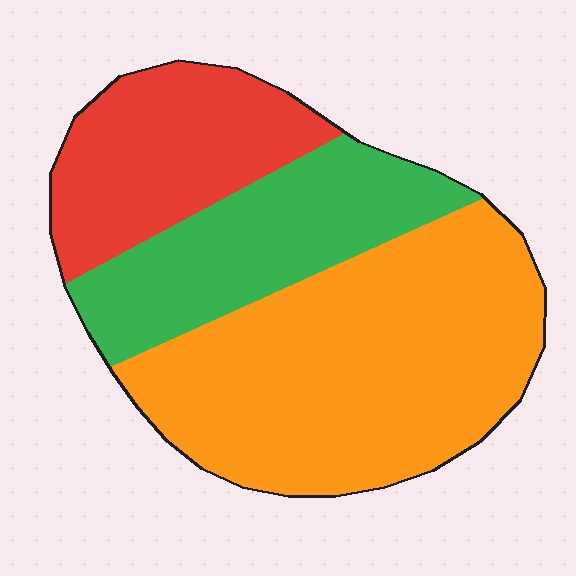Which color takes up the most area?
Orange, at roughly 50%.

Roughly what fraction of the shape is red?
Red takes up about one quarter (1/4) of the shape.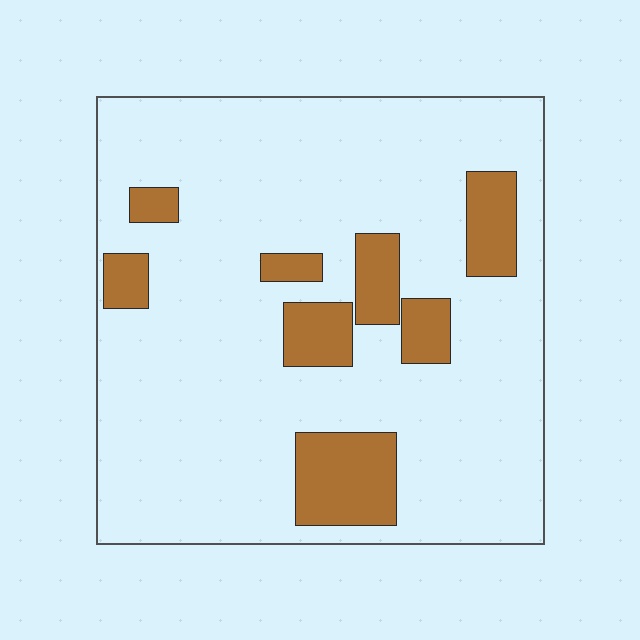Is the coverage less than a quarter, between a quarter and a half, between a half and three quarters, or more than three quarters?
Less than a quarter.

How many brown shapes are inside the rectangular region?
8.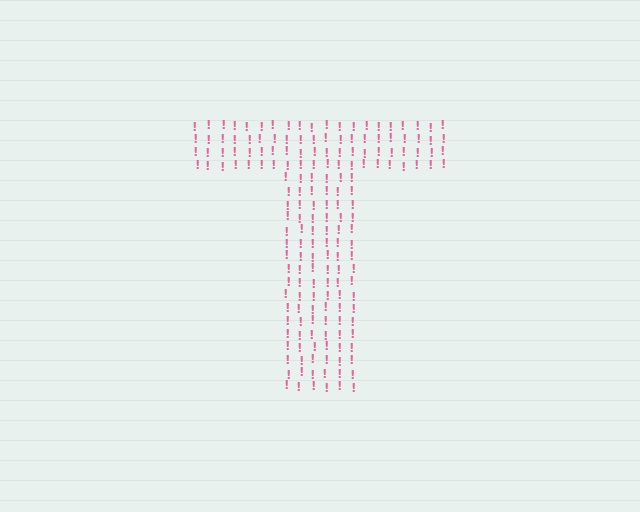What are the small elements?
The small elements are exclamation marks.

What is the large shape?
The large shape is the letter T.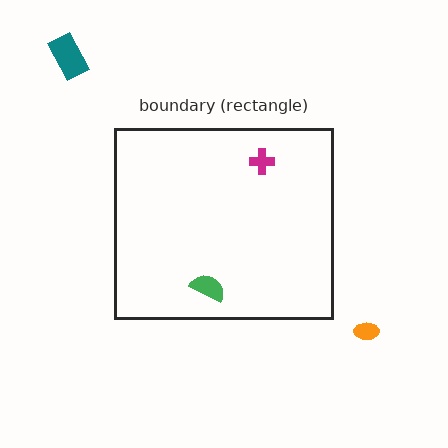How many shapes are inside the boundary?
2 inside, 2 outside.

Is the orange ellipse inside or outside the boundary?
Outside.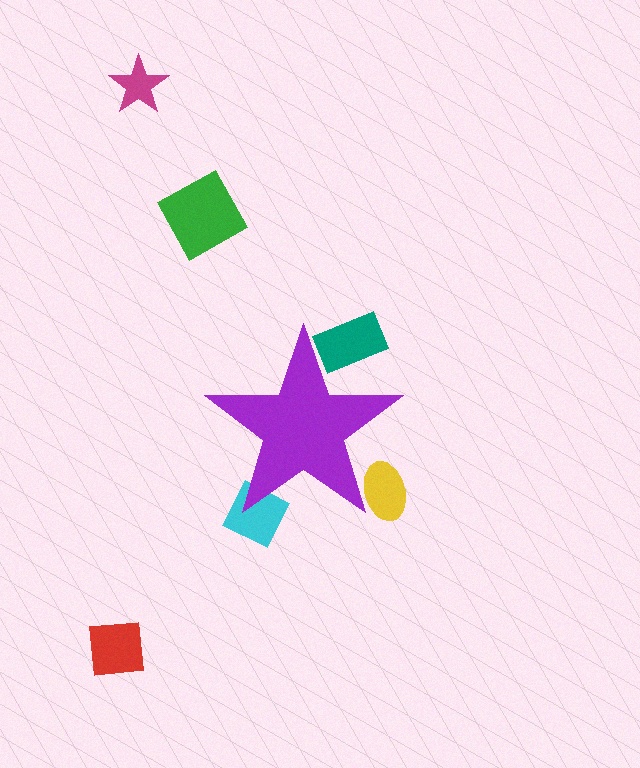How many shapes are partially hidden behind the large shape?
3 shapes are partially hidden.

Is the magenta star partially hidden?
No, the magenta star is fully visible.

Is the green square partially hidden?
No, the green square is fully visible.